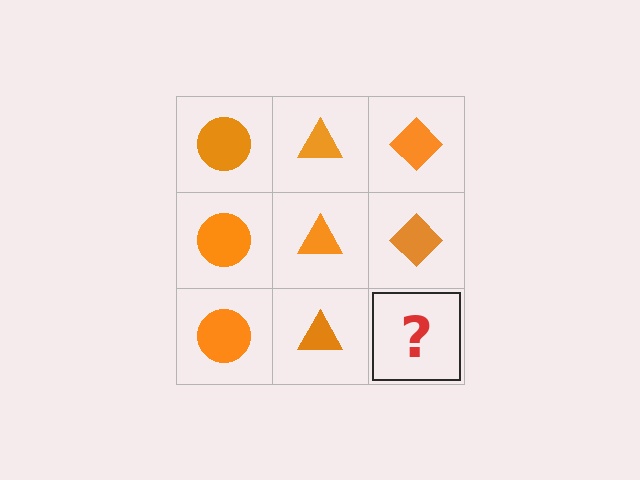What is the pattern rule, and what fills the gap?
The rule is that each column has a consistent shape. The gap should be filled with an orange diamond.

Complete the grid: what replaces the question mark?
The question mark should be replaced with an orange diamond.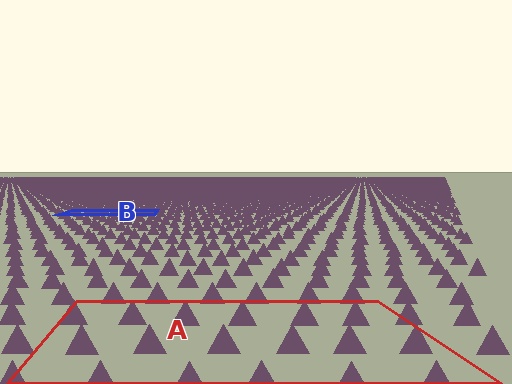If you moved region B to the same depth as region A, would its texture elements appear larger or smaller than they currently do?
They would appear larger. At a closer depth, the same texture elements are projected at a bigger on-screen size.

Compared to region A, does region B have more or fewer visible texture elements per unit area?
Region B has more texture elements per unit area — they are packed more densely because it is farther away.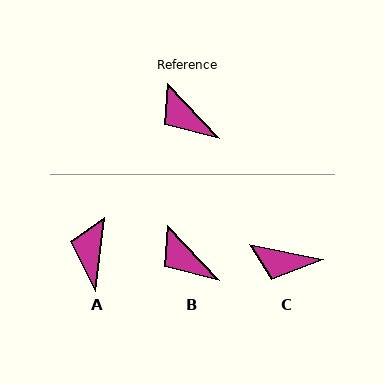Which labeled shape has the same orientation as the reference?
B.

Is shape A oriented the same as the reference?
No, it is off by about 50 degrees.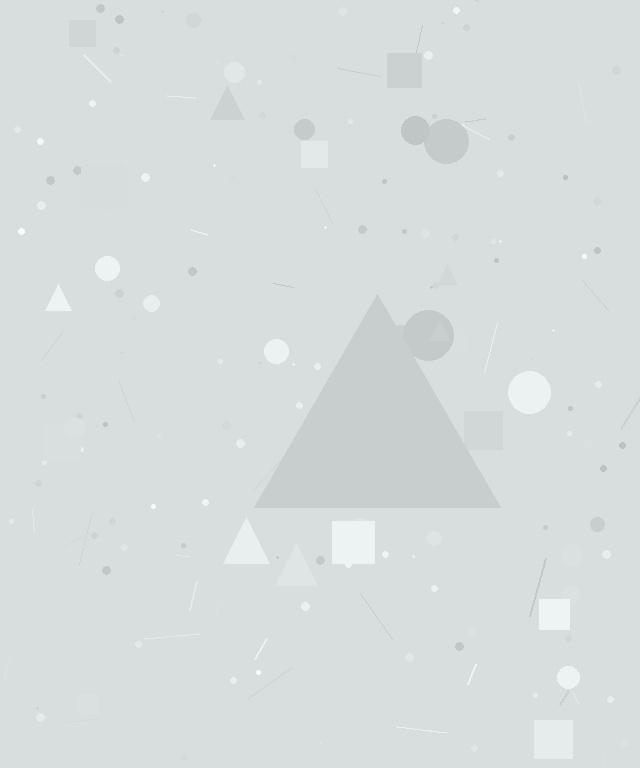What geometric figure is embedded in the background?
A triangle is embedded in the background.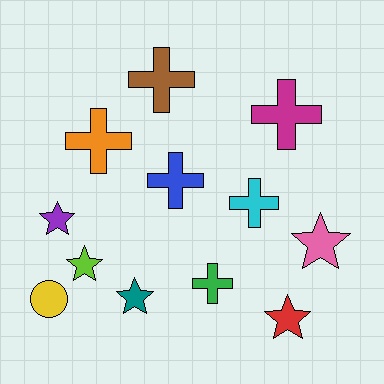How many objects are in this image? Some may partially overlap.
There are 12 objects.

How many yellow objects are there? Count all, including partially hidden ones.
There is 1 yellow object.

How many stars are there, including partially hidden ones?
There are 5 stars.